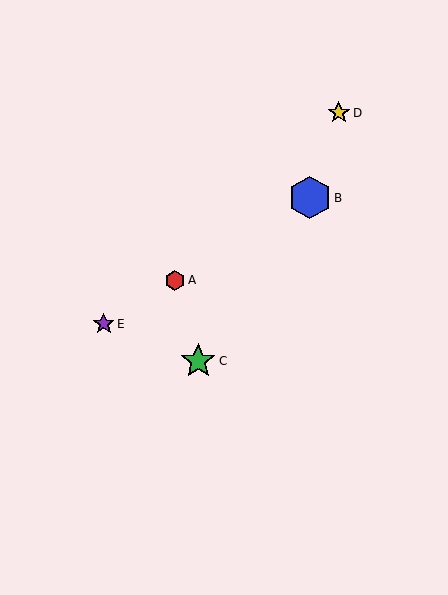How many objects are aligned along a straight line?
3 objects (A, B, E) are aligned along a straight line.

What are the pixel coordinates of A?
Object A is at (175, 280).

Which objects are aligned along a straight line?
Objects A, B, E are aligned along a straight line.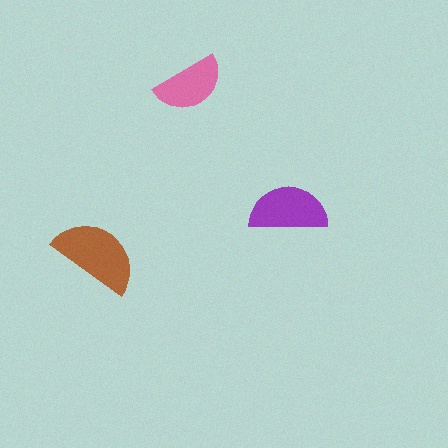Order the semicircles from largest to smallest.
the brown one, the purple one, the pink one.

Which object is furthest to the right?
The purple semicircle is rightmost.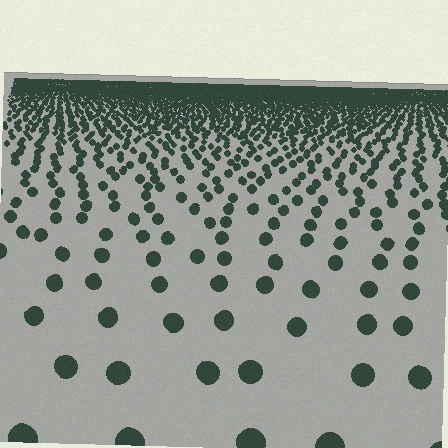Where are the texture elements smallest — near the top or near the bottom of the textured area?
Near the top.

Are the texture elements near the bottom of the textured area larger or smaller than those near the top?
Larger. Near the bottom, elements are closer to the viewer and appear at a bigger on-screen size.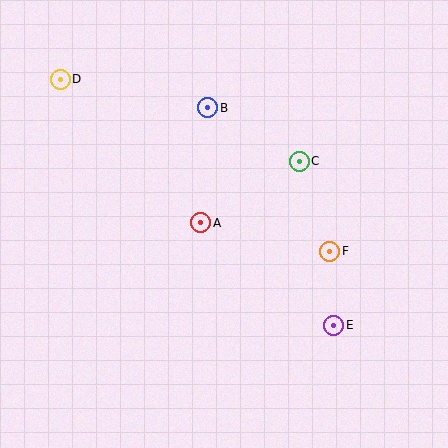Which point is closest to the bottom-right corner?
Point E is closest to the bottom-right corner.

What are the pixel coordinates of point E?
Point E is at (334, 325).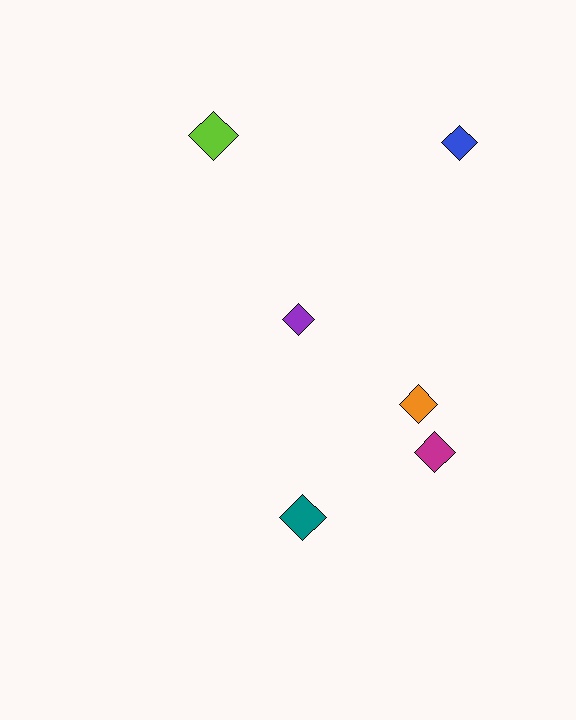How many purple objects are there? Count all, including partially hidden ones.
There is 1 purple object.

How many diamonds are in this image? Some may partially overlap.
There are 6 diamonds.